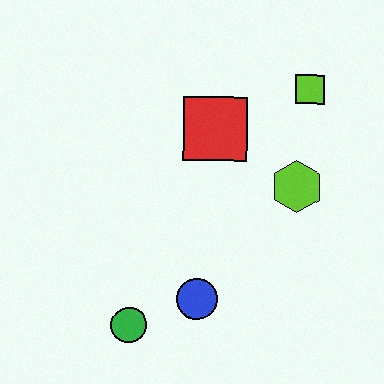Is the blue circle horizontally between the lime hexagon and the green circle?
Yes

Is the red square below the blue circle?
No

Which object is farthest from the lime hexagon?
The green circle is farthest from the lime hexagon.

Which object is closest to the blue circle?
The green circle is closest to the blue circle.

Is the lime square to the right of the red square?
Yes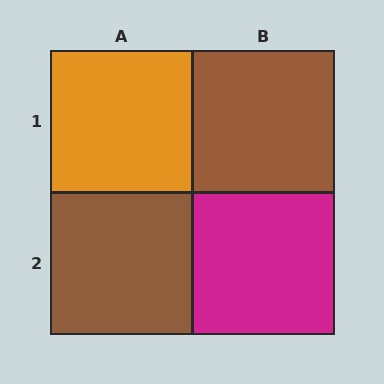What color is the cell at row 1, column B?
Brown.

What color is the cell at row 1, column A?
Orange.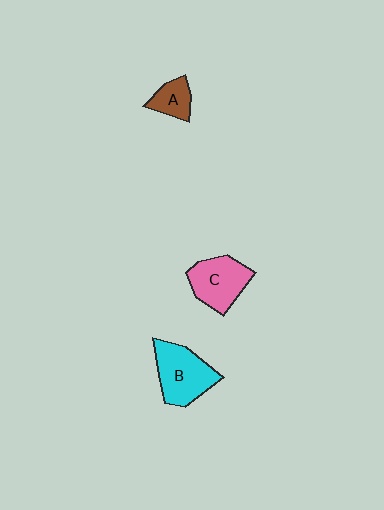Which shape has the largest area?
Shape B (cyan).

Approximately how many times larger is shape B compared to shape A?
Approximately 2.2 times.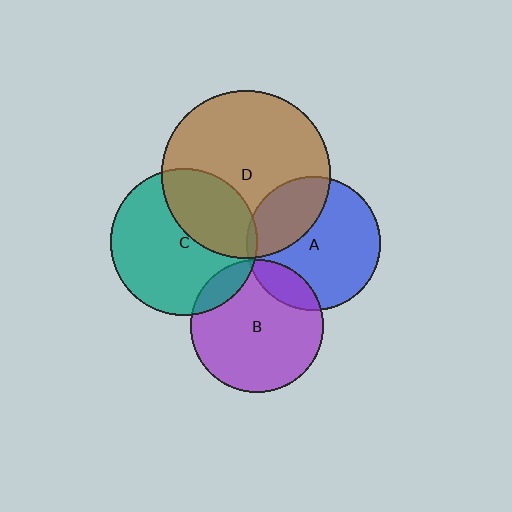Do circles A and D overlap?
Yes.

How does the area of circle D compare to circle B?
Approximately 1.6 times.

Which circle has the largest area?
Circle D (brown).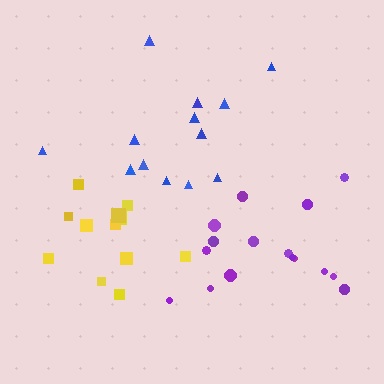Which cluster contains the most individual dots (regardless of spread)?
Purple (16).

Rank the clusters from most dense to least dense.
purple, yellow, blue.